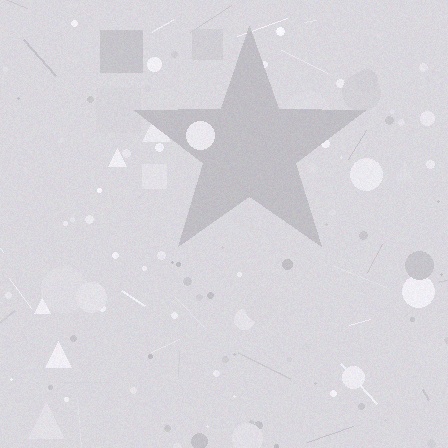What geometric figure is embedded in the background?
A star is embedded in the background.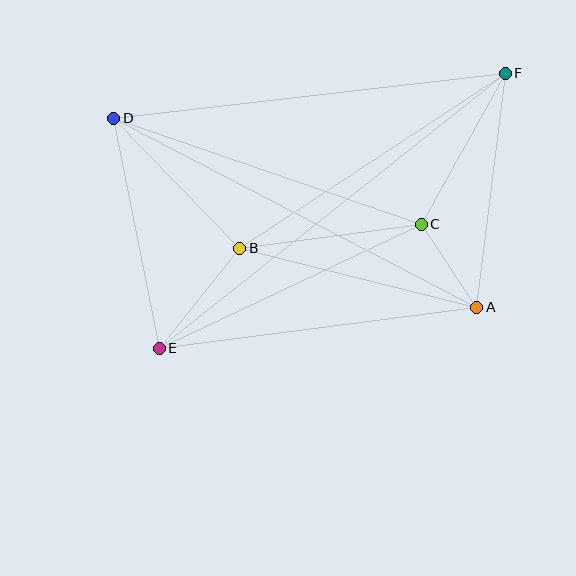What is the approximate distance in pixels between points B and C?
The distance between B and C is approximately 183 pixels.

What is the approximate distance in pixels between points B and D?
The distance between B and D is approximately 181 pixels.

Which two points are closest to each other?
Points A and C are closest to each other.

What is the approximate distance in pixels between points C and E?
The distance between C and E is approximately 290 pixels.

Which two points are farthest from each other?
Points E and F are farthest from each other.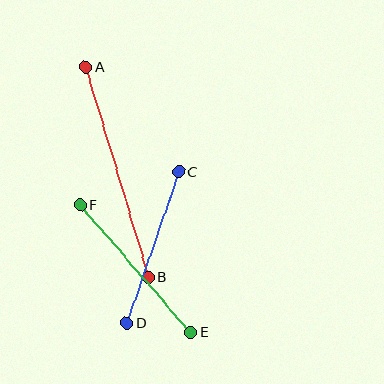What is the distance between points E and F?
The distance is approximately 169 pixels.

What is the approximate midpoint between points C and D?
The midpoint is at approximately (153, 247) pixels.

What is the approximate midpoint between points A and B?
The midpoint is at approximately (117, 172) pixels.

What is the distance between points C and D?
The distance is approximately 160 pixels.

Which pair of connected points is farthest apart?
Points A and B are farthest apart.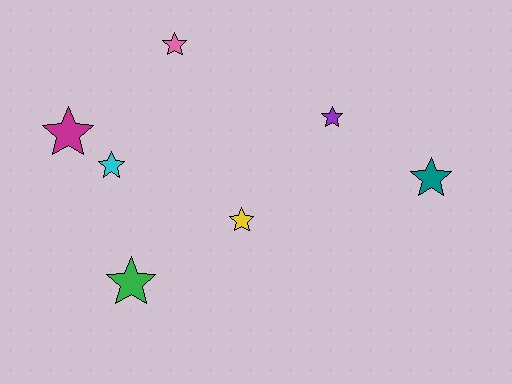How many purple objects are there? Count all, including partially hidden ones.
There is 1 purple object.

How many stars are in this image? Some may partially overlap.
There are 7 stars.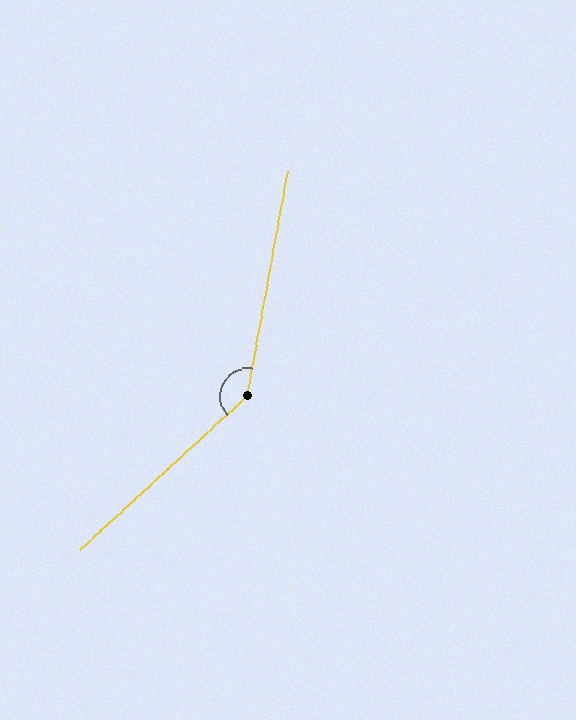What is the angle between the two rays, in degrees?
Approximately 143 degrees.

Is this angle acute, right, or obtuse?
It is obtuse.